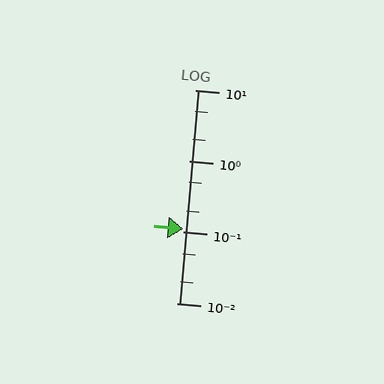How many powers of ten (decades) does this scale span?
The scale spans 3 decades, from 0.01 to 10.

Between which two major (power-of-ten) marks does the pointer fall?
The pointer is between 0.1 and 1.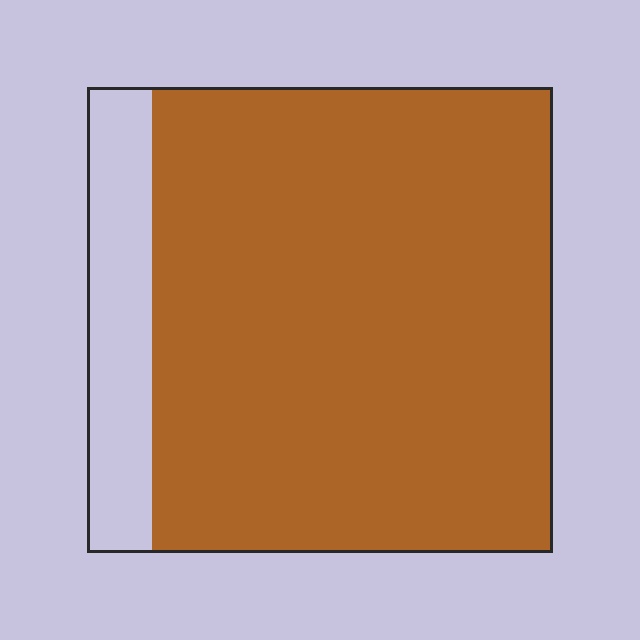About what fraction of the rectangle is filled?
About seven eighths (7/8).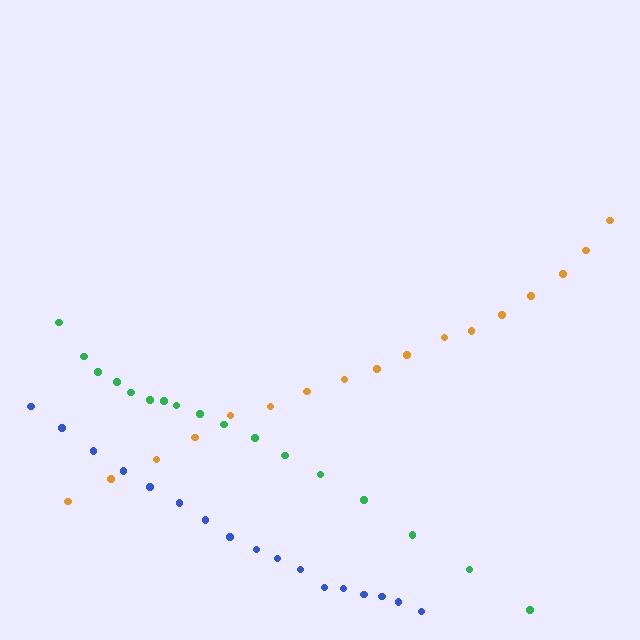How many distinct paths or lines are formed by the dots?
There are 3 distinct paths.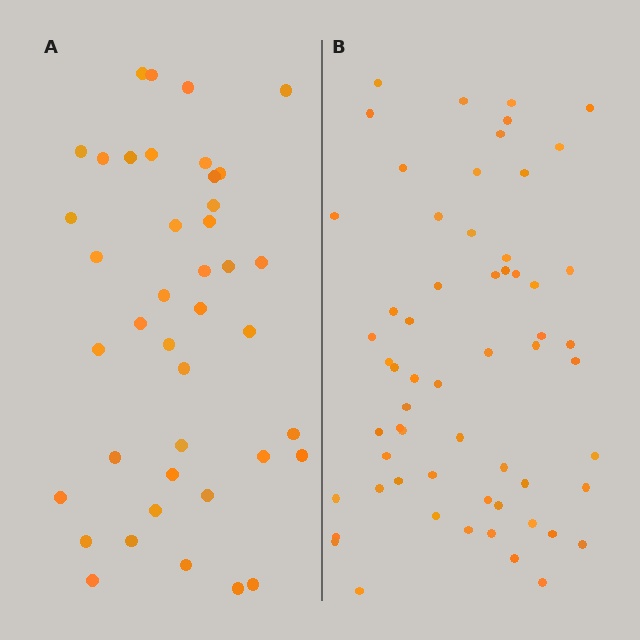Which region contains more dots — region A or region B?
Region B (the right region) has more dots.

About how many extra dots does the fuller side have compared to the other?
Region B has approximately 20 more dots than region A.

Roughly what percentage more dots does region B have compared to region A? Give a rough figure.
About 45% more.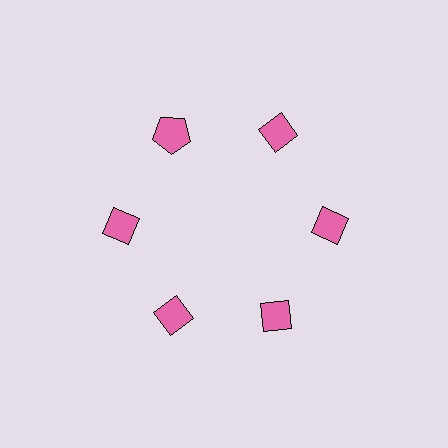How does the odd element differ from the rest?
It has a different shape: pentagon instead of diamond.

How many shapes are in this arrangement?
There are 6 shapes arranged in a ring pattern.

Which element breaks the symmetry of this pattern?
The pink pentagon at roughly the 11 o'clock position breaks the symmetry. All other shapes are pink diamonds.